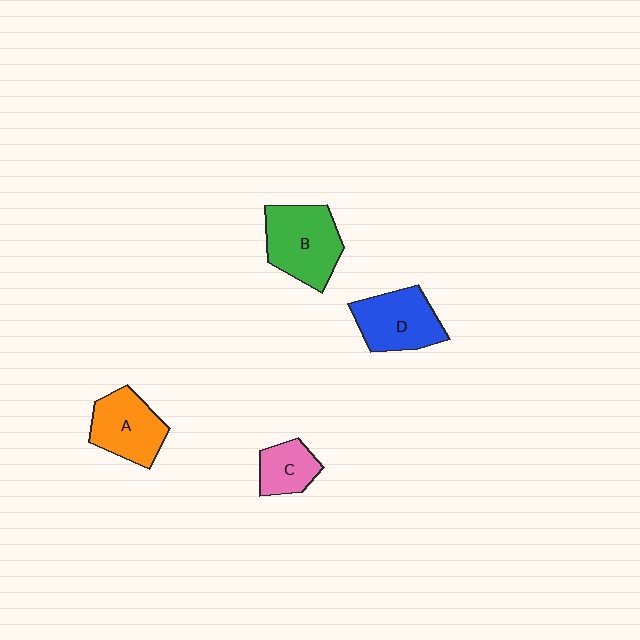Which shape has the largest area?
Shape B (green).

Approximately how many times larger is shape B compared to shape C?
Approximately 1.9 times.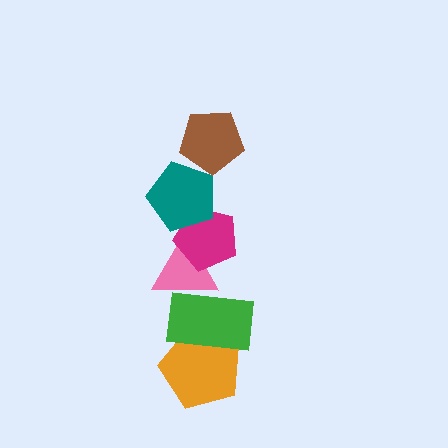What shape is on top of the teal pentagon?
The brown pentagon is on top of the teal pentagon.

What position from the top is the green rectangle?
The green rectangle is 5th from the top.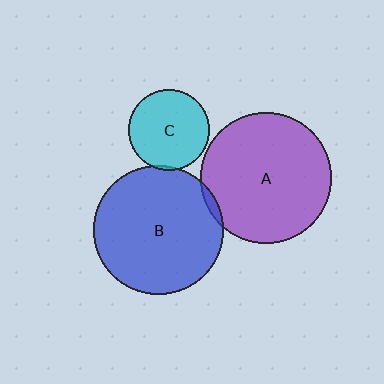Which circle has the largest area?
Circle A (purple).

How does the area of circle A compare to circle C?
Approximately 2.6 times.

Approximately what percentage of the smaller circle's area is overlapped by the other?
Approximately 5%.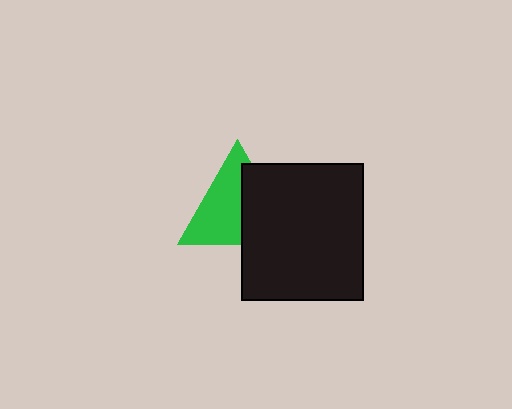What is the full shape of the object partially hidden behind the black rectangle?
The partially hidden object is a green triangle.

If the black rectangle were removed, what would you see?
You would see the complete green triangle.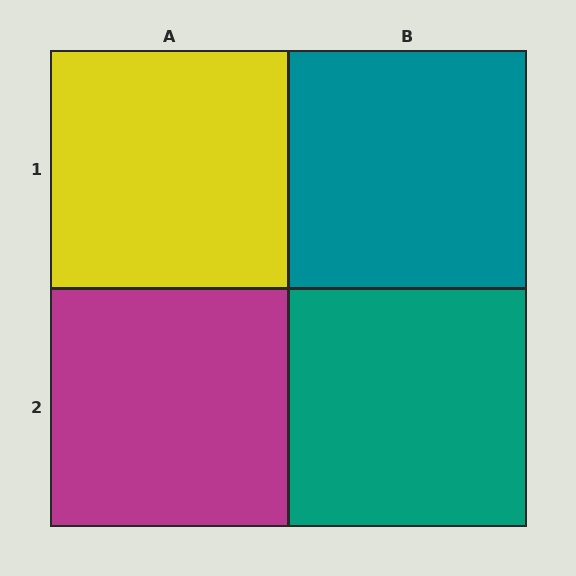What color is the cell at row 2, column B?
Teal.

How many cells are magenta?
1 cell is magenta.